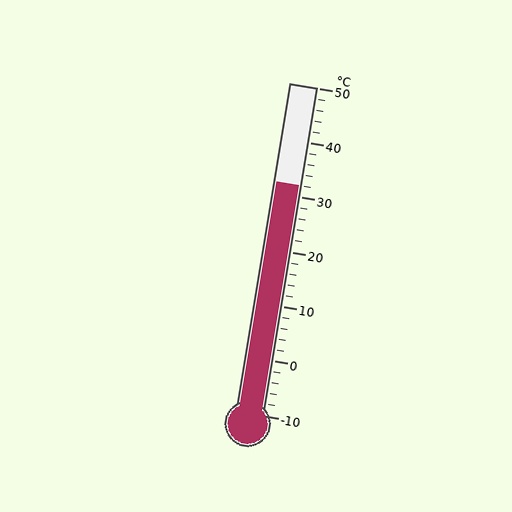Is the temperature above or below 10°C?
The temperature is above 10°C.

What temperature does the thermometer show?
The thermometer shows approximately 32°C.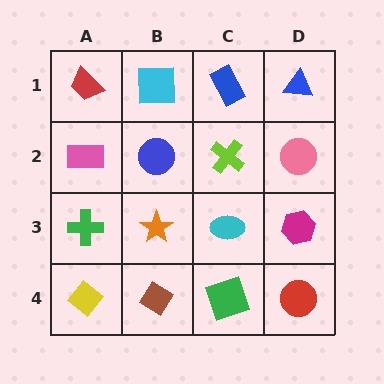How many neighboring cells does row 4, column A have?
2.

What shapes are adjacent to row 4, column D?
A magenta hexagon (row 3, column D), a green square (row 4, column C).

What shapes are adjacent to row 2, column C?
A blue rectangle (row 1, column C), a cyan ellipse (row 3, column C), a blue circle (row 2, column B), a pink circle (row 2, column D).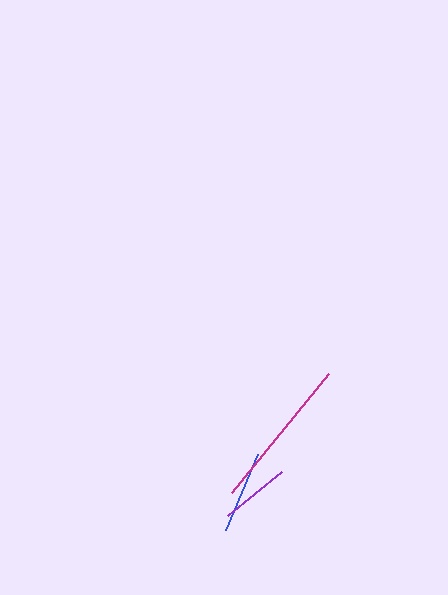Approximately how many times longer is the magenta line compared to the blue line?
The magenta line is approximately 1.9 times the length of the blue line.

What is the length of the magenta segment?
The magenta segment is approximately 154 pixels long.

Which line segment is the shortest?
The purple line is the shortest at approximately 69 pixels.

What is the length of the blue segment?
The blue segment is approximately 83 pixels long.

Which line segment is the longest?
The magenta line is the longest at approximately 154 pixels.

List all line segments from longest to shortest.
From longest to shortest: magenta, blue, purple.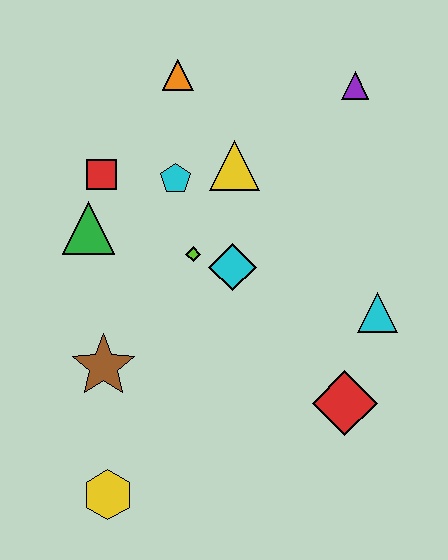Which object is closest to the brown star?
The yellow hexagon is closest to the brown star.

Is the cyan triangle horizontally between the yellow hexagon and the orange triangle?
No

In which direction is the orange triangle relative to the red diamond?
The orange triangle is above the red diamond.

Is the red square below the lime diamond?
No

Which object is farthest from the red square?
The red diamond is farthest from the red square.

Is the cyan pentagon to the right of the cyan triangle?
No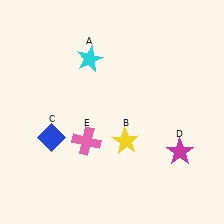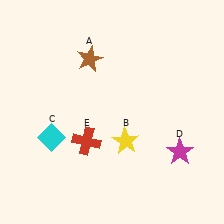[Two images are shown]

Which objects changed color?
A changed from cyan to brown. C changed from blue to cyan. E changed from pink to red.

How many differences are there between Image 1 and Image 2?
There are 3 differences between the two images.